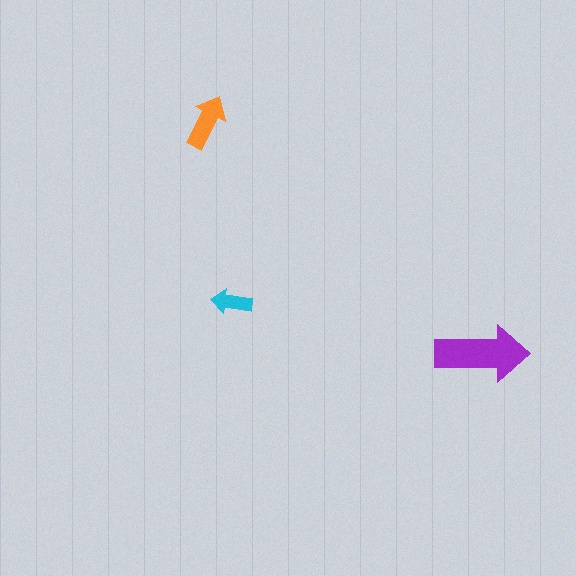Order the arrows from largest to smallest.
the purple one, the orange one, the cyan one.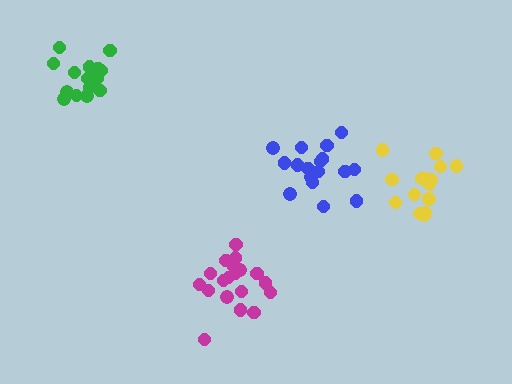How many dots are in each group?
Group 1: 15 dots, Group 2: 17 dots, Group 3: 19 dots, Group 4: 17 dots (68 total).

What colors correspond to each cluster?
The clusters are colored: yellow, blue, magenta, green.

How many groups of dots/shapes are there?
There are 4 groups.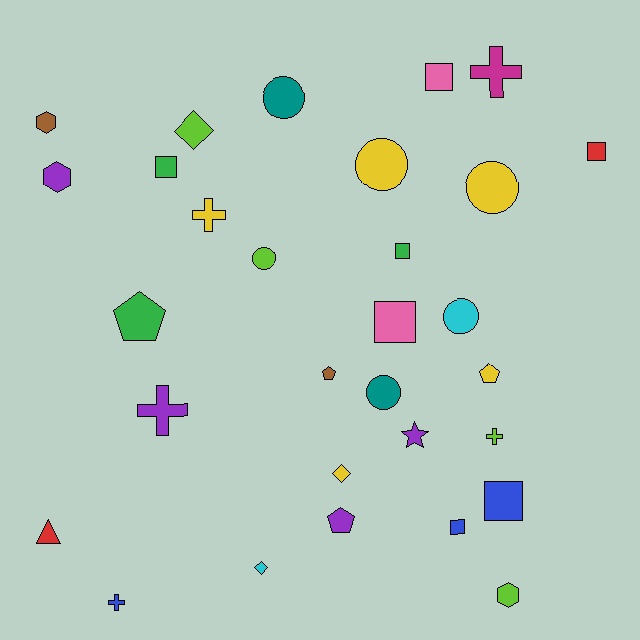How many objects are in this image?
There are 30 objects.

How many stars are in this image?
There is 1 star.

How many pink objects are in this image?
There are 2 pink objects.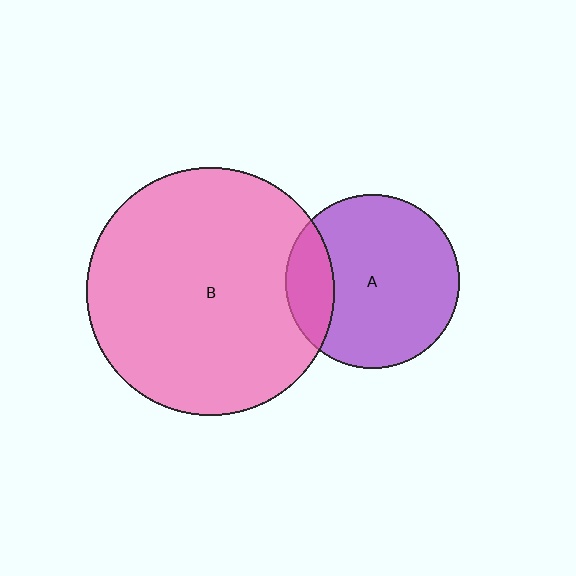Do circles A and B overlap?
Yes.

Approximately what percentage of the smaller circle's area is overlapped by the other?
Approximately 20%.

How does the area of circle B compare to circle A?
Approximately 2.0 times.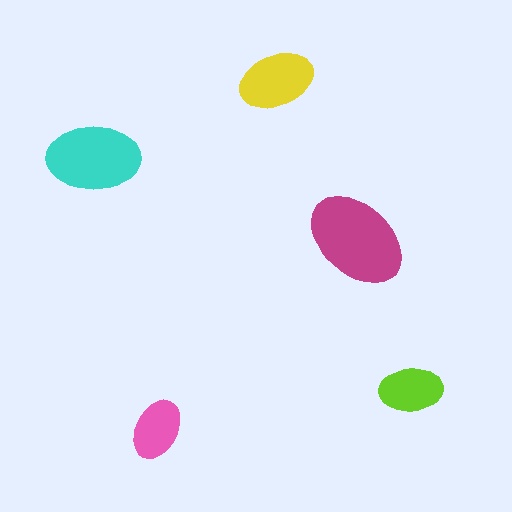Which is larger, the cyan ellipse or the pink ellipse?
The cyan one.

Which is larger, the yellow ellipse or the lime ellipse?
The yellow one.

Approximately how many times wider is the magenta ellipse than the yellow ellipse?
About 1.5 times wider.